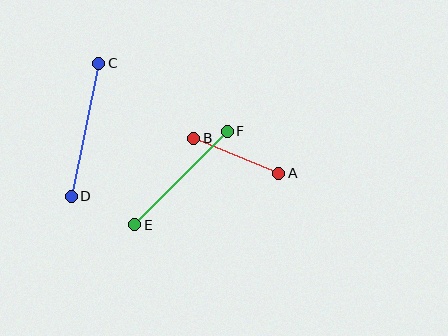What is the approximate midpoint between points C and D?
The midpoint is at approximately (85, 130) pixels.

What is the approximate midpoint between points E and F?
The midpoint is at approximately (181, 178) pixels.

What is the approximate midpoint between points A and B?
The midpoint is at approximately (236, 156) pixels.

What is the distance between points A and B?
The distance is approximately 92 pixels.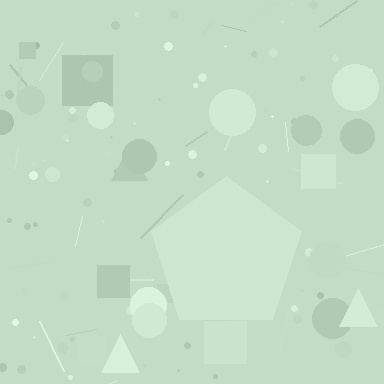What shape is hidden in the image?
A pentagon is hidden in the image.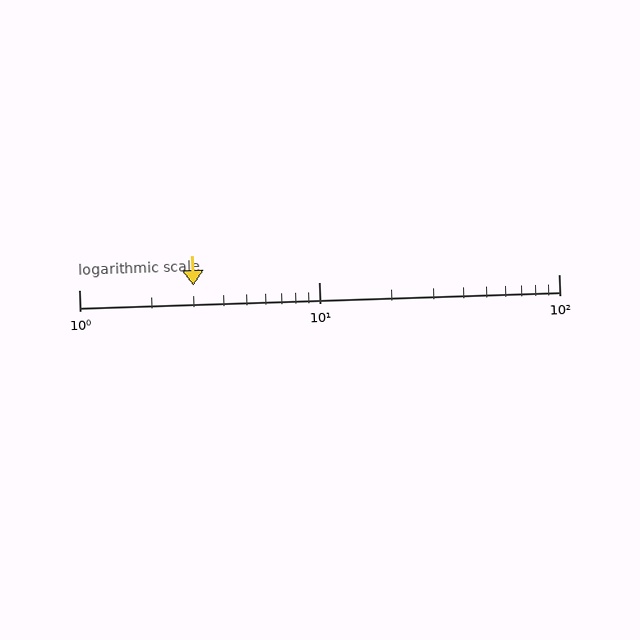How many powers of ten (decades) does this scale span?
The scale spans 2 decades, from 1 to 100.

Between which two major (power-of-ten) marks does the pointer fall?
The pointer is between 1 and 10.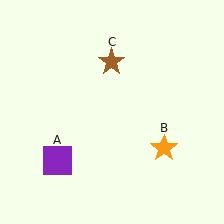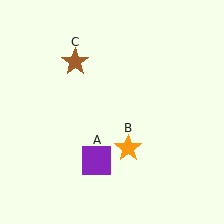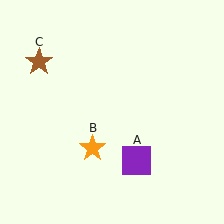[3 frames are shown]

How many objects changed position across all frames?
3 objects changed position: purple square (object A), orange star (object B), brown star (object C).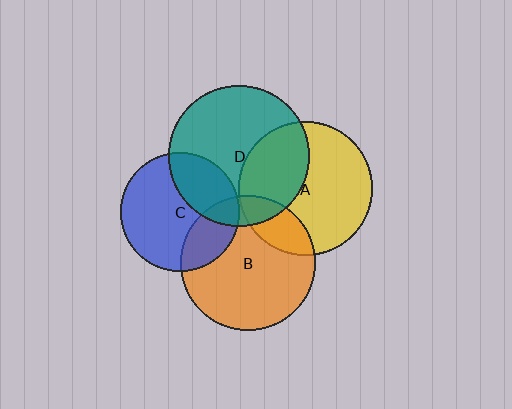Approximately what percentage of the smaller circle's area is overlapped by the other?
Approximately 20%.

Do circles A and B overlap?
Yes.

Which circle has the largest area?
Circle D (teal).